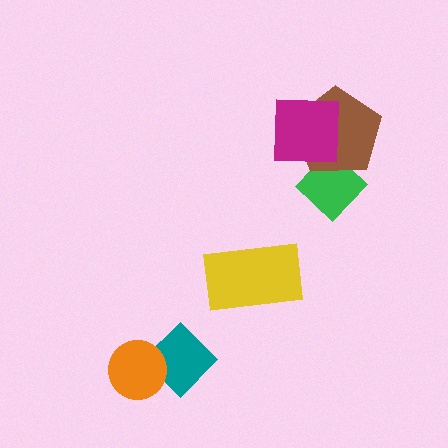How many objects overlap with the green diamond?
2 objects overlap with the green diamond.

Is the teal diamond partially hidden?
Yes, it is partially covered by another shape.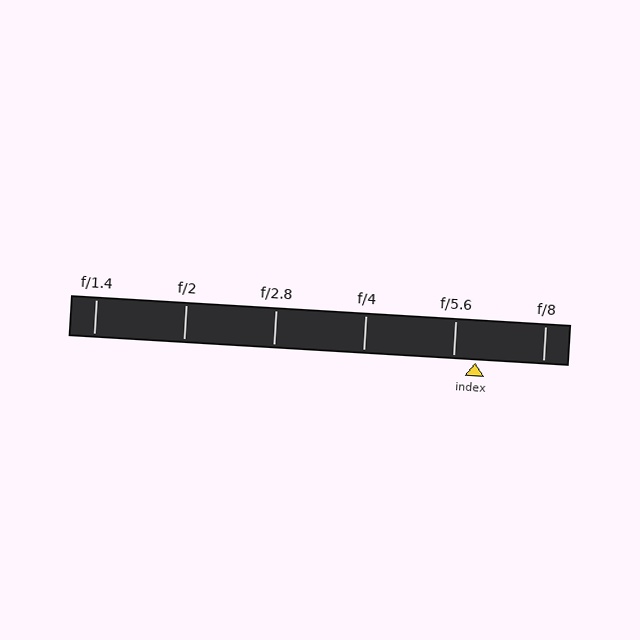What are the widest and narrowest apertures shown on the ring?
The widest aperture shown is f/1.4 and the narrowest is f/8.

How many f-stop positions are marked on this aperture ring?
There are 6 f-stop positions marked.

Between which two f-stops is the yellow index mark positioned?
The index mark is between f/5.6 and f/8.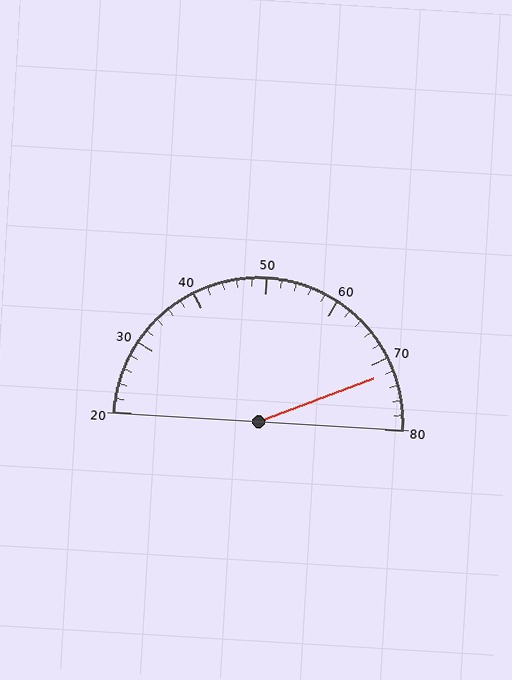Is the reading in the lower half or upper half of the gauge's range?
The reading is in the upper half of the range (20 to 80).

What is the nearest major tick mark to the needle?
The nearest major tick mark is 70.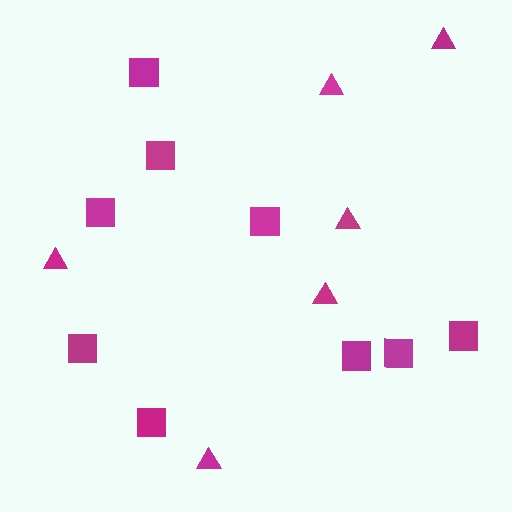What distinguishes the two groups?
There are 2 groups: one group of triangles (6) and one group of squares (9).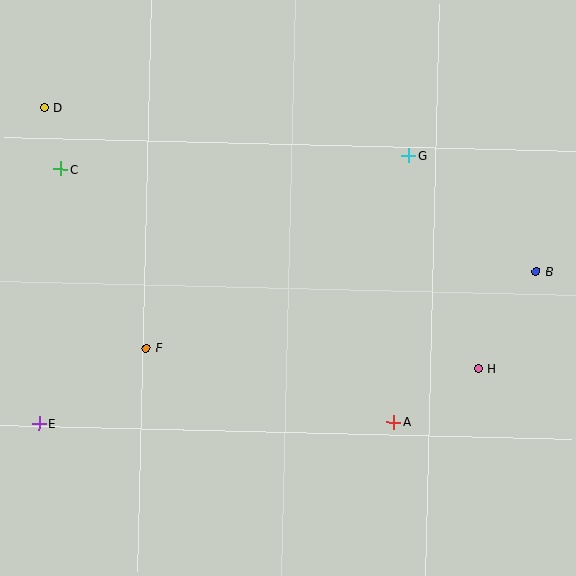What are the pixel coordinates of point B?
Point B is at (536, 272).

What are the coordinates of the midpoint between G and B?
The midpoint between G and B is at (473, 214).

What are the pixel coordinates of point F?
Point F is at (146, 348).